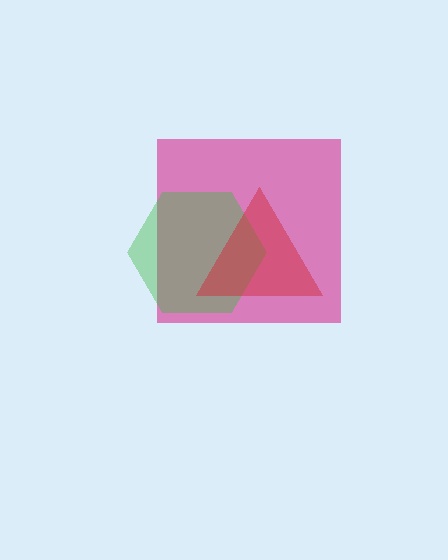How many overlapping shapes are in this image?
There are 3 overlapping shapes in the image.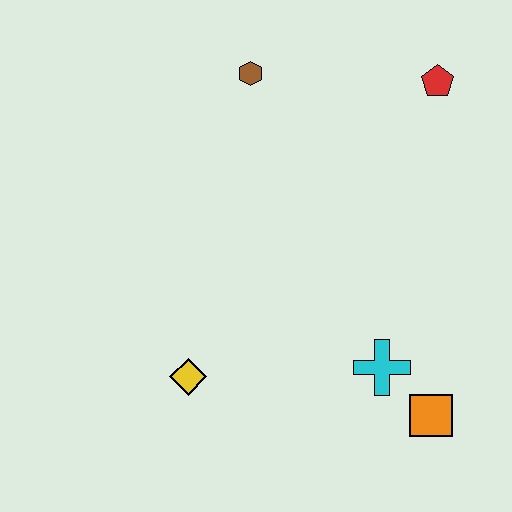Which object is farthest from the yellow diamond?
The red pentagon is farthest from the yellow diamond.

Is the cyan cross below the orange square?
No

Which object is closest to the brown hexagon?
The red pentagon is closest to the brown hexagon.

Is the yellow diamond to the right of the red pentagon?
No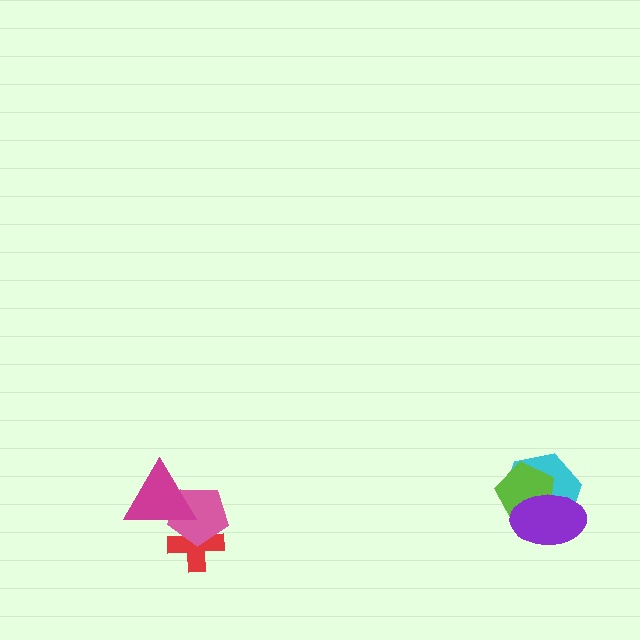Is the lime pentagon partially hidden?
Yes, it is partially covered by another shape.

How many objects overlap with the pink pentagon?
2 objects overlap with the pink pentagon.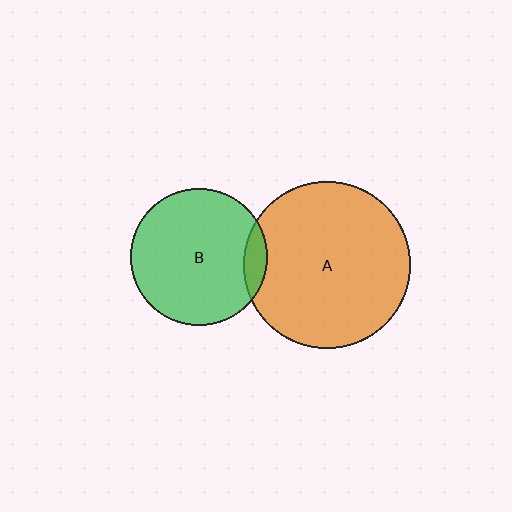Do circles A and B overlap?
Yes.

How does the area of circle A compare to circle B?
Approximately 1.5 times.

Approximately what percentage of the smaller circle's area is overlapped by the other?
Approximately 10%.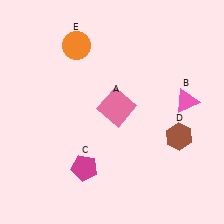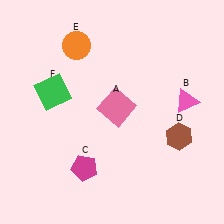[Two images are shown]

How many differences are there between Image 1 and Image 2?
There is 1 difference between the two images.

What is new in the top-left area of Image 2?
A green square (F) was added in the top-left area of Image 2.